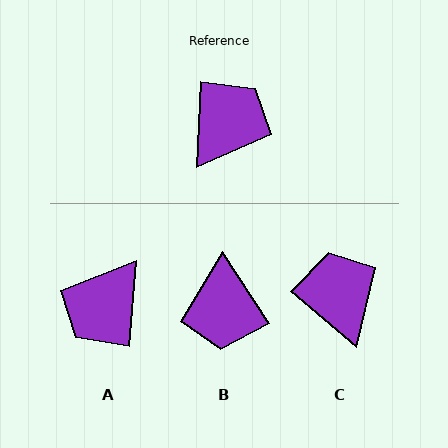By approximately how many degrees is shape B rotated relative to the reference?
Approximately 145 degrees clockwise.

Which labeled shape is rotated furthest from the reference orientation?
A, about 177 degrees away.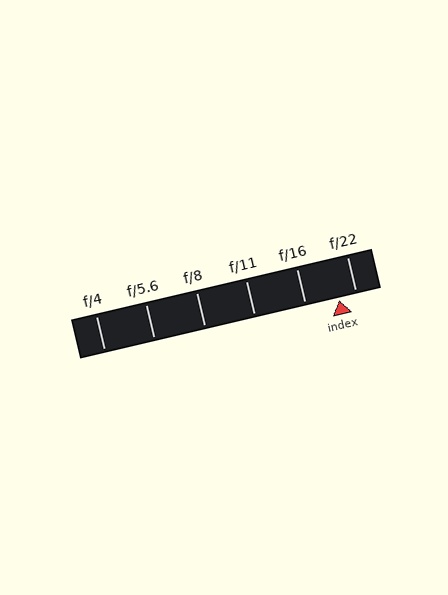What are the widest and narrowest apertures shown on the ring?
The widest aperture shown is f/4 and the narrowest is f/22.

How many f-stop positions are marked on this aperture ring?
There are 6 f-stop positions marked.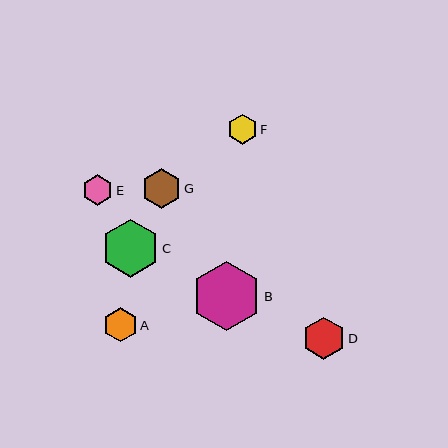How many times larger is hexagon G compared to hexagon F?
Hexagon G is approximately 1.3 times the size of hexagon F.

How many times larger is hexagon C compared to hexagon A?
Hexagon C is approximately 1.7 times the size of hexagon A.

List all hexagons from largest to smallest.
From largest to smallest: B, C, D, G, A, E, F.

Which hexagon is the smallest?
Hexagon F is the smallest with a size of approximately 30 pixels.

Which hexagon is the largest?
Hexagon B is the largest with a size of approximately 69 pixels.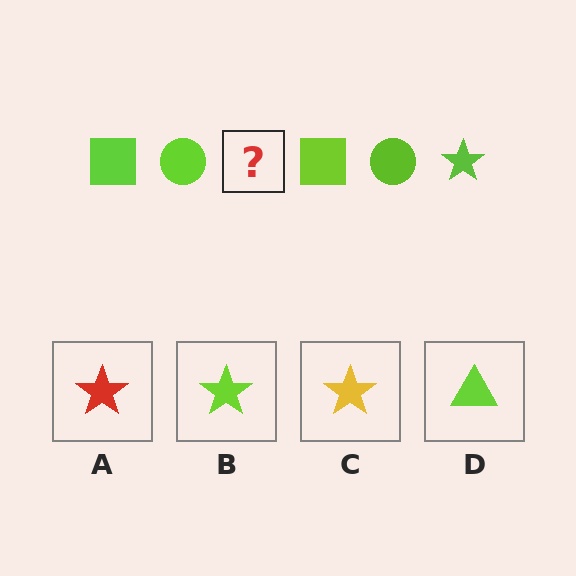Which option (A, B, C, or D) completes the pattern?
B.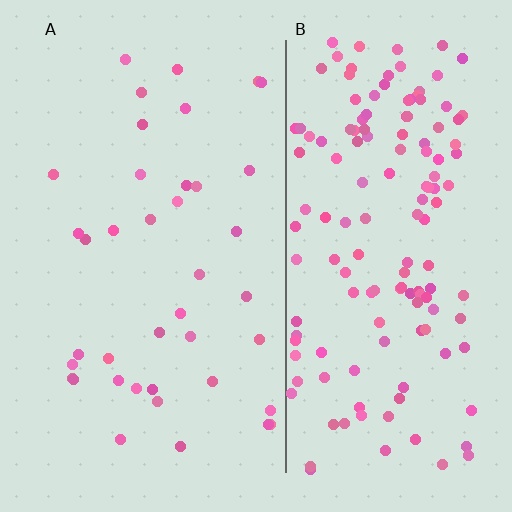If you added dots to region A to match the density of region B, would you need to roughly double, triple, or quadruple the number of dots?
Approximately quadruple.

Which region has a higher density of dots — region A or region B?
B (the right).